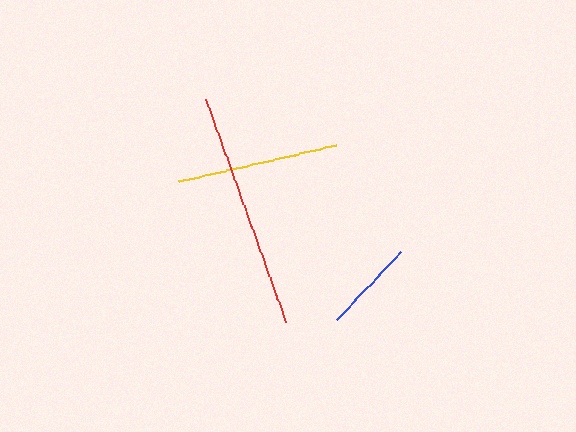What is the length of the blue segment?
The blue segment is approximately 92 pixels long.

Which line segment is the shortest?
The blue line is the shortest at approximately 92 pixels.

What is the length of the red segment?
The red segment is approximately 237 pixels long.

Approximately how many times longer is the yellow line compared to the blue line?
The yellow line is approximately 1.7 times the length of the blue line.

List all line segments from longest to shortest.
From longest to shortest: red, yellow, blue.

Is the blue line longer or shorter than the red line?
The red line is longer than the blue line.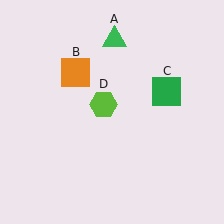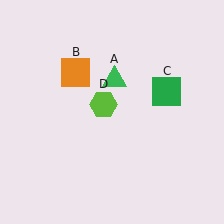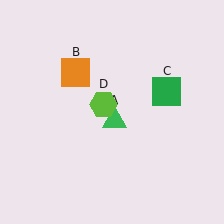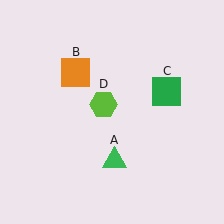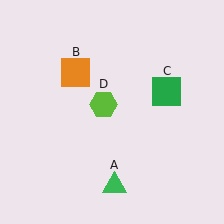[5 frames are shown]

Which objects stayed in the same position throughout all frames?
Orange square (object B) and green square (object C) and lime hexagon (object D) remained stationary.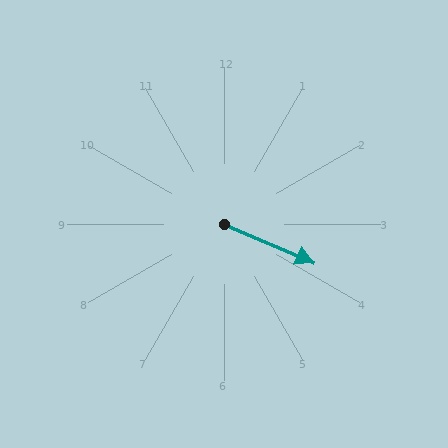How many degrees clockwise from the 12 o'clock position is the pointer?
Approximately 113 degrees.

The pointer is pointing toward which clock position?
Roughly 4 o'clock.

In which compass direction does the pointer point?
Southeast.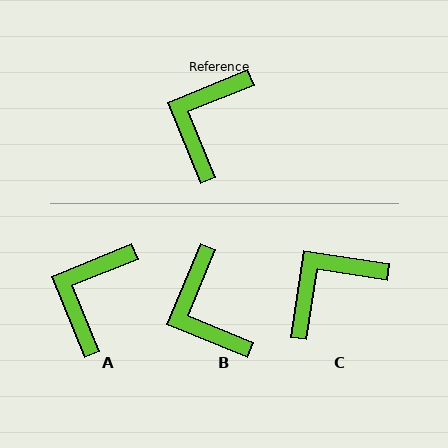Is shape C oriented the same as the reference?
No, it is off by about 31 degrees.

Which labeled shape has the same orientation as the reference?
A.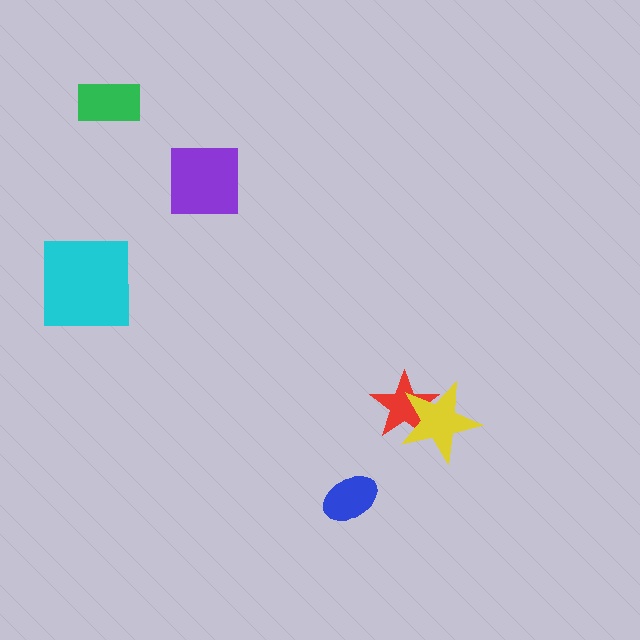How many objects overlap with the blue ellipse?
0 objects overlap with the blue ellipse.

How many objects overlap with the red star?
1 object overlaps with the red star.